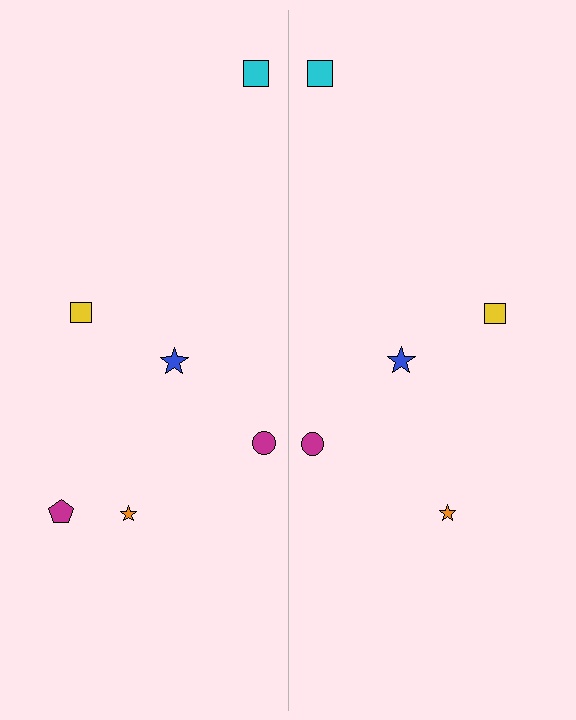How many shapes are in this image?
There are 11 shapes in this image.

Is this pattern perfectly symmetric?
No, the pattern is not perfectly symmetric. A magenta pentagon is missing from the right side.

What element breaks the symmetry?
A magenta pentagon is missing from the right side.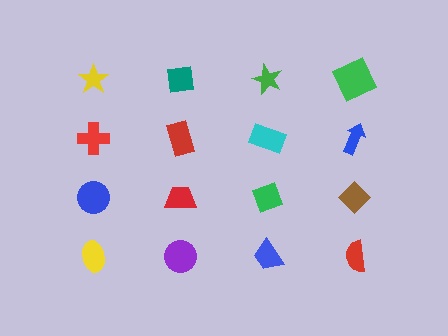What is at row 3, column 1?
A blue circle.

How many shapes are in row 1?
4 shapes.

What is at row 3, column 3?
A green diamond.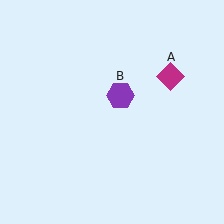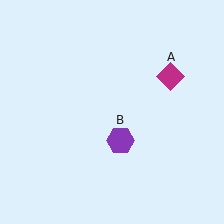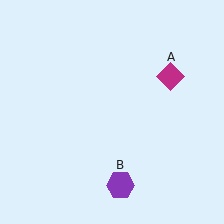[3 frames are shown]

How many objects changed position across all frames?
1 object changed position: purple hexagon (object B).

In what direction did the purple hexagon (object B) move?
The purple hexagon (object B) moved down.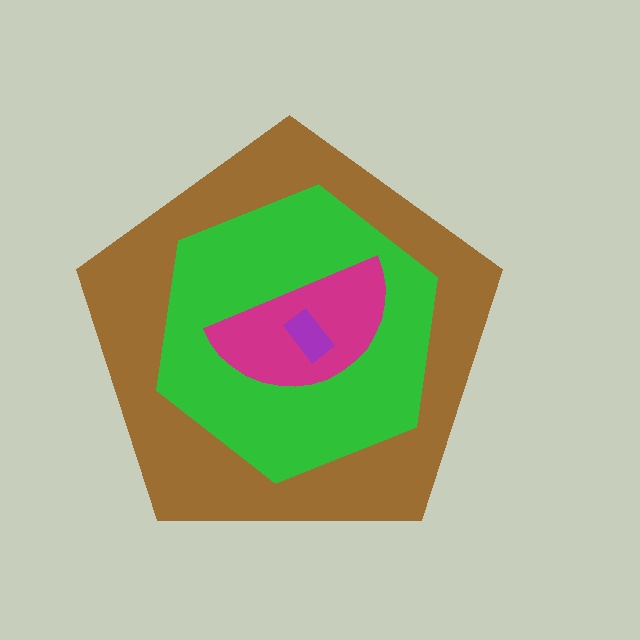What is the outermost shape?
The brown pentagon.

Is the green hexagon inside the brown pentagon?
Yes.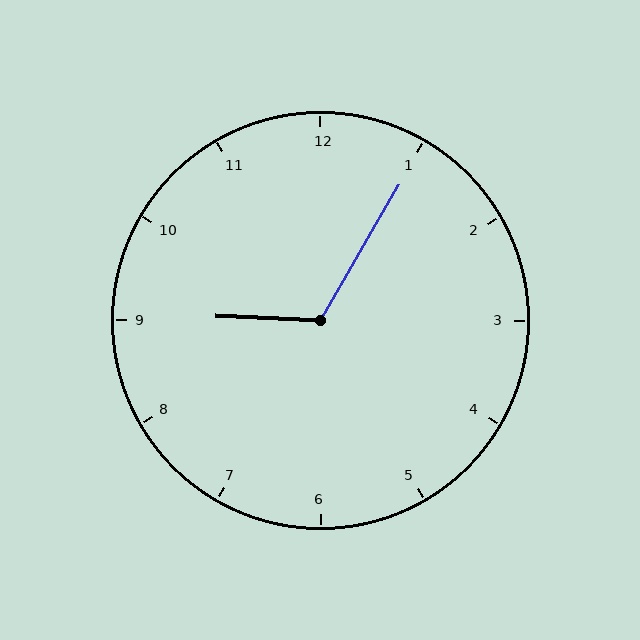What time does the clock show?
9:05.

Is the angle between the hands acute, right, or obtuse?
It is obtuse.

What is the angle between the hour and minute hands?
Approximately 118 degrees.